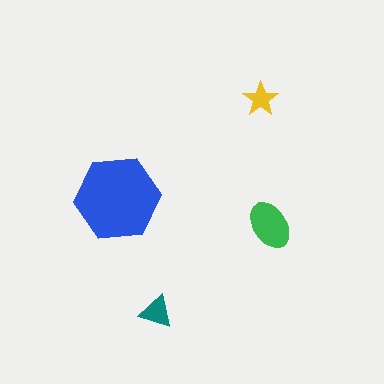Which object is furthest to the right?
The green ellipse is rightmost.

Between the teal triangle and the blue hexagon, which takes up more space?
The blue hexagon.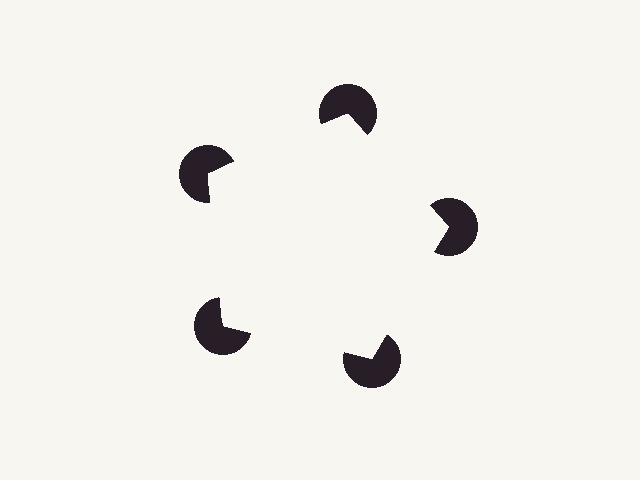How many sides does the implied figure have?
5 sides.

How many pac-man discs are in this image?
There are 5 — one at each vertex of the illusory pentagon.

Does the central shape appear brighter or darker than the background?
It typically appears slightly brighter than the background, even though no actual brightness change is drawn.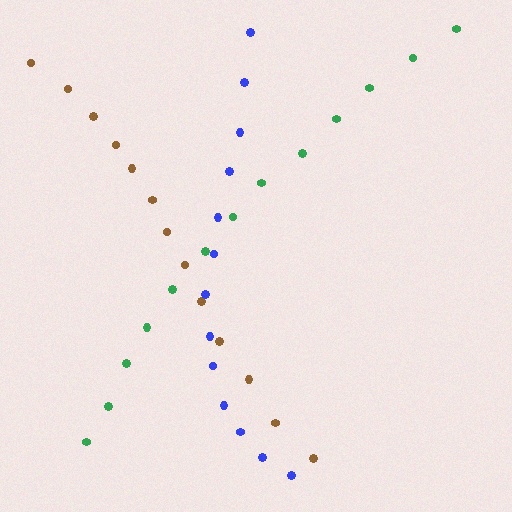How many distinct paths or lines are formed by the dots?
There are 3 distinct paths.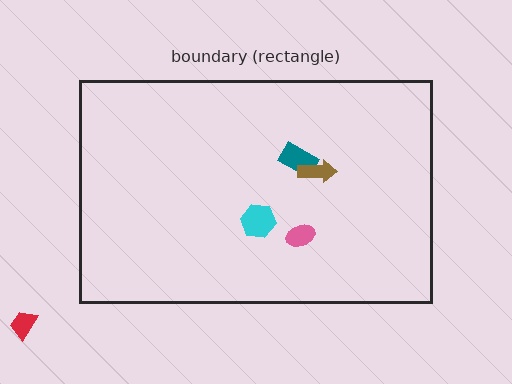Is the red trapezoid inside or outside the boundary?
Outside.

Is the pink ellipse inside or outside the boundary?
Inside.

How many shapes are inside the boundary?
4 inside, 1 outside.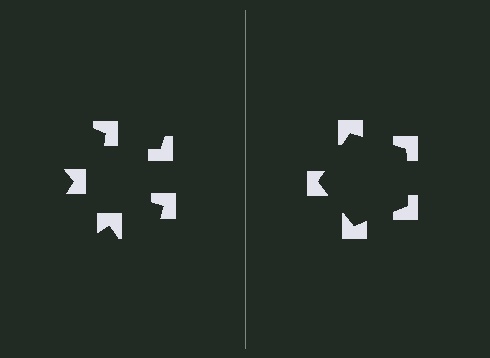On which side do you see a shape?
An illusory pentagon appears on the right side. On the left side the wedge cuts are rotated, so no coherent shape forms.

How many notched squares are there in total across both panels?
10 — 5 on each side.